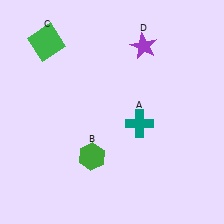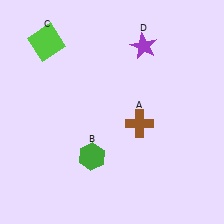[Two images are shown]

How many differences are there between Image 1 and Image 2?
There are 2 differences between the two images.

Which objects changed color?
A changed from teal to brown. C changed from green to lime.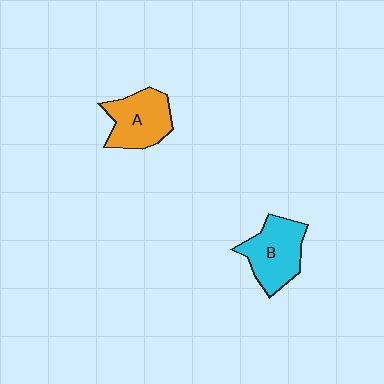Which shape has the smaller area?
Shape A (orange).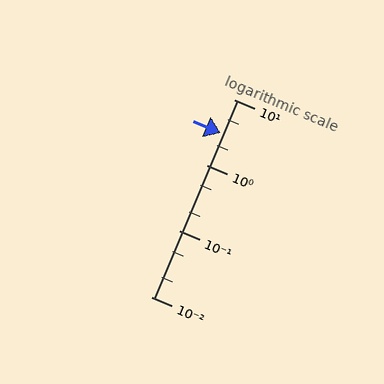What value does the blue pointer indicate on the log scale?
The pointer indicates approximately 3.1.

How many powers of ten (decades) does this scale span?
The scale spans 3 decades, from 0.01 to 10.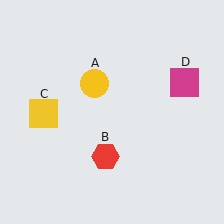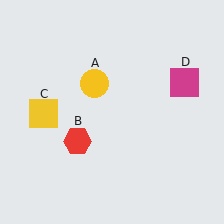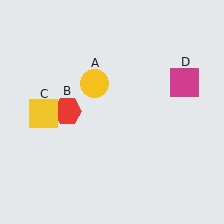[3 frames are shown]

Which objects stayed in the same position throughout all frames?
Yellow circle (object A) and yellow square (object C) and magenta square (object D) remained stationary.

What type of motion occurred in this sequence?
The red hexagon (object B) rotated clockwise around the center of the scene.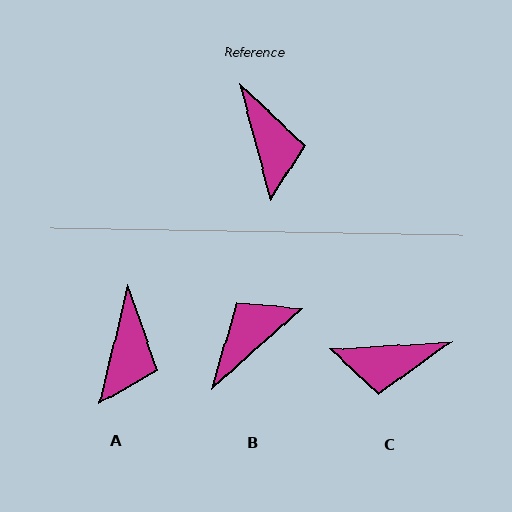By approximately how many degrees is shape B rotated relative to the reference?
Approximately 117 degrees counter-clockwise.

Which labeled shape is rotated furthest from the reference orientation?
B, about 117 degrees away.